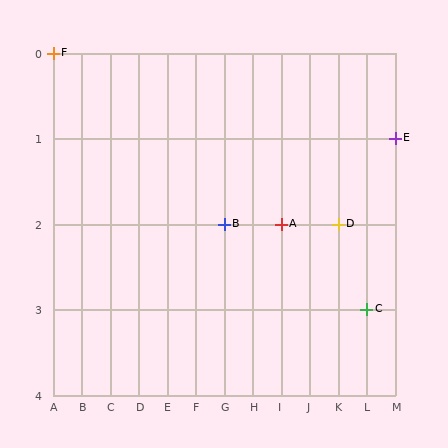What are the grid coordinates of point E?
Point E is at grid coordinates (M, 1).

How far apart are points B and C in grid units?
Points B and C are 5 columns and 1 row apart (about 5.1 grid units diagonally).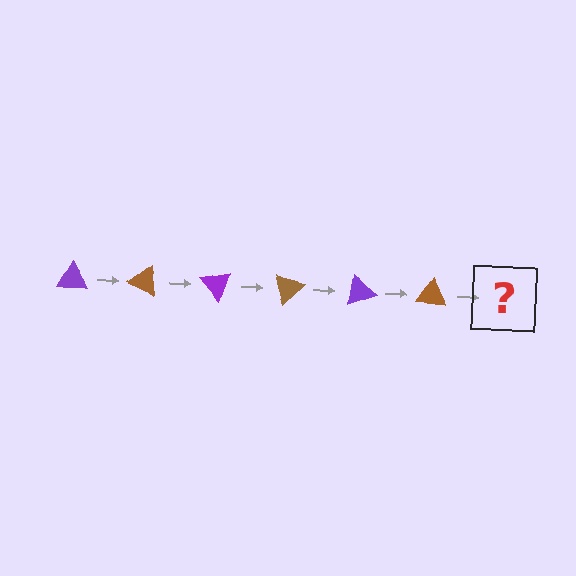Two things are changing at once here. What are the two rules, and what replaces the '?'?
The two rules are that it rotates 25 degrees each step and the color cycles through purple and brown. The '?' should be a purple triangle, rotated 150 degrees from the start.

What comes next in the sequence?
The next element should be a purple triangle, rotated 150 degrees from the start.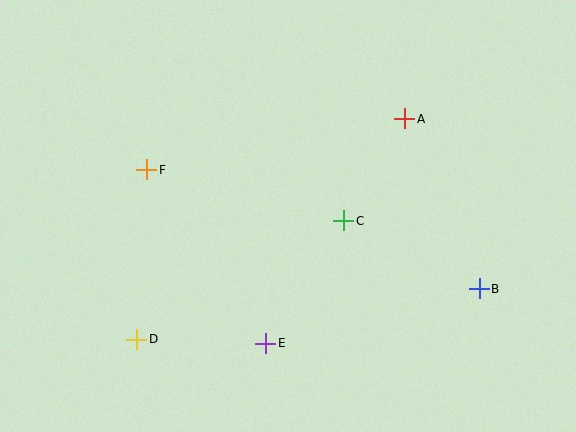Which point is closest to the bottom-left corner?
Point D is closest to the bottom-left corner.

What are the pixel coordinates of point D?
Point D is at (137, 339).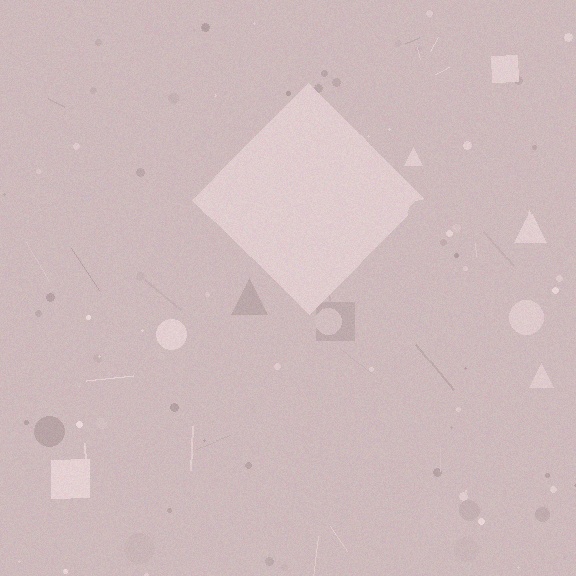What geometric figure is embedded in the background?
A diamond is embedded in the background.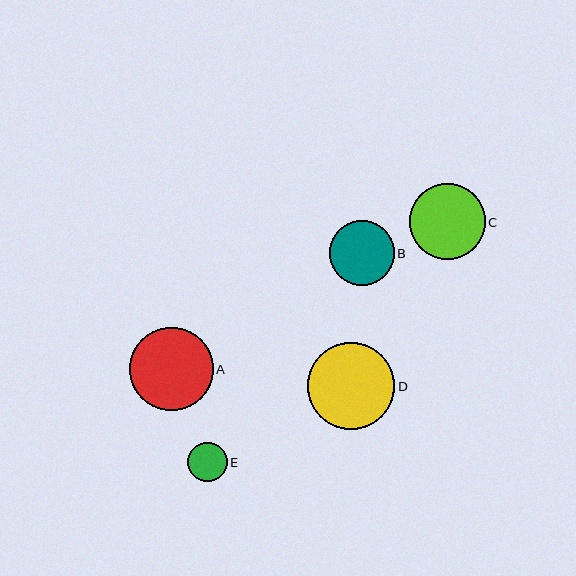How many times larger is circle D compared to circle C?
Circle D is approximately 1.2 times the size of circle C.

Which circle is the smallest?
Circle E is the smallest with a size of approximately 39 pixels.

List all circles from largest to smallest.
From largest to smallest: D, A, C, B, E.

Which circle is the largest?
Circle D is the largest with a size of approximately 87 pixels.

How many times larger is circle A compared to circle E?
Circle A is approximately 2.1 times the size of circle E.